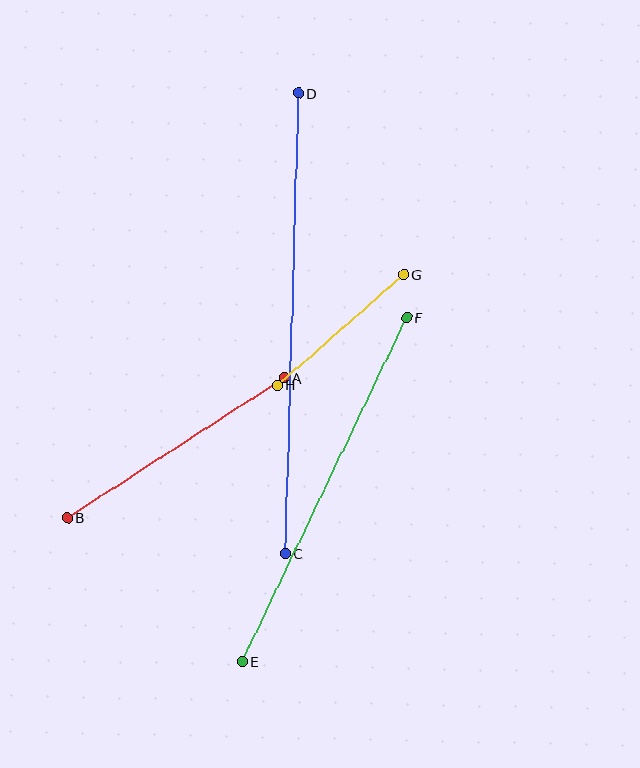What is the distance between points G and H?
The distance is approximately 168 pixels.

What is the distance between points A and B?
The distance is approximately 258 pixels.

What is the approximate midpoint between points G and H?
The midpoint is at approximately (340, 330) pixels.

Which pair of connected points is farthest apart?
Points C and D are farthest apart.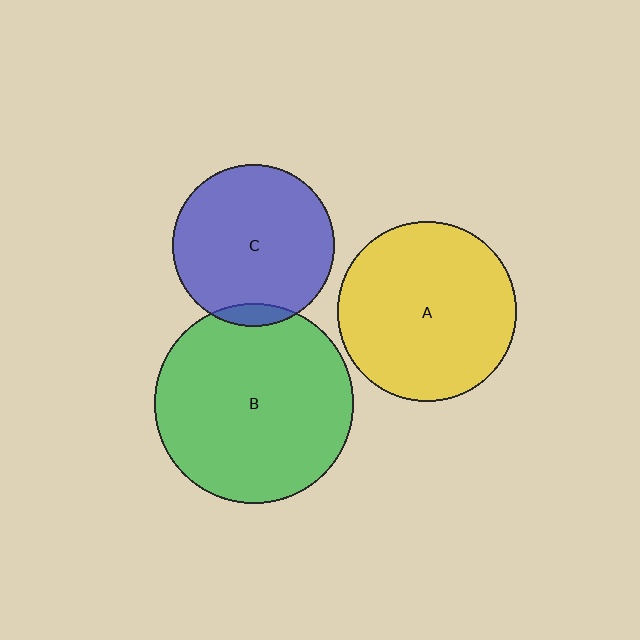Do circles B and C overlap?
Yes.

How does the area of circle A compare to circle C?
Approximately 1.2 times.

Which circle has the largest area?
Circle B (green).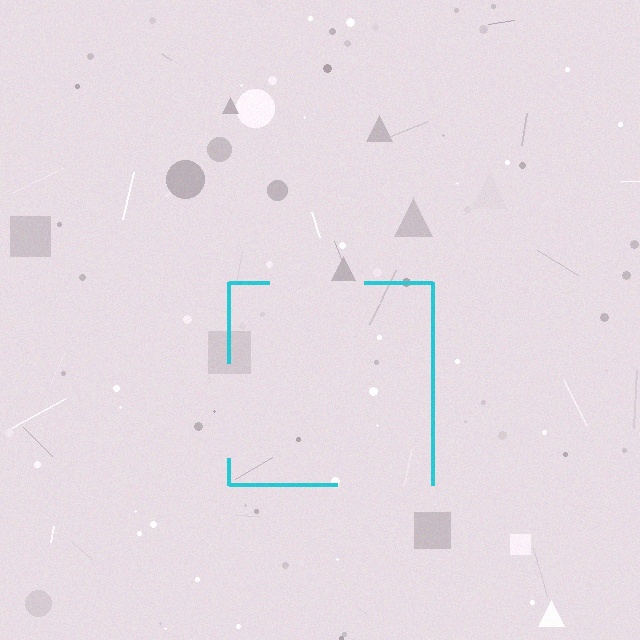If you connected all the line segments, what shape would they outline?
They would outline a square.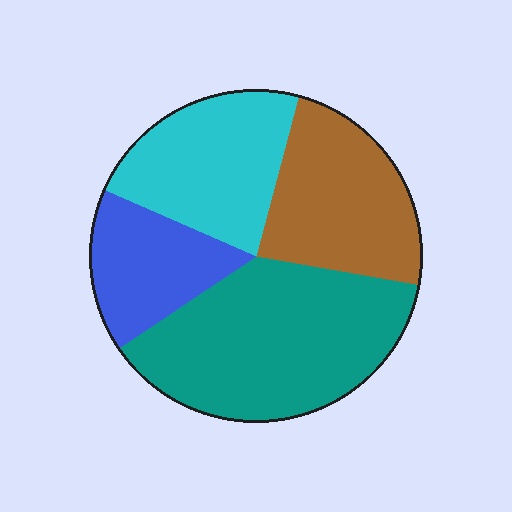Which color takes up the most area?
Teal, at roughly 40%.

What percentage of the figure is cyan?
Cyan covers around 25% of the figure.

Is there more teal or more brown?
Teal.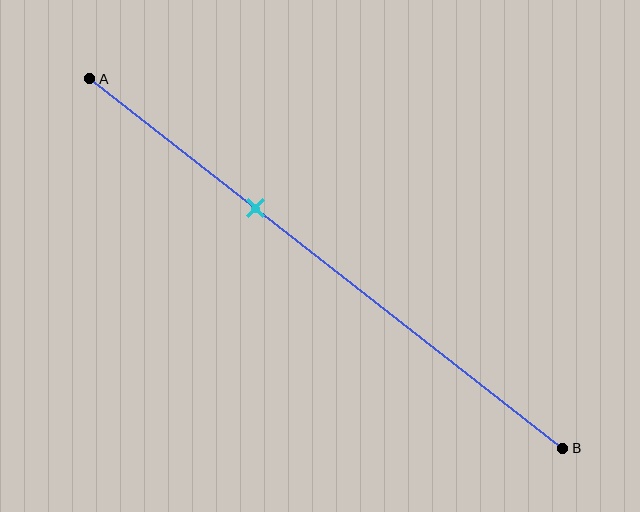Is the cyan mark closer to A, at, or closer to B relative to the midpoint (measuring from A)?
The cyan mark is closer to point A than the midpoint of segment AB.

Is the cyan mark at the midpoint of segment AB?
No, the mark is at about 35% from A, not at the 50% midpoint.